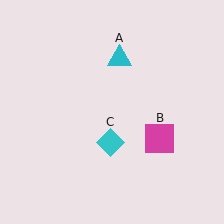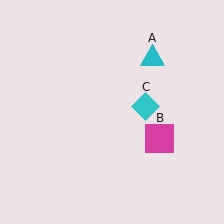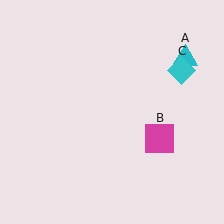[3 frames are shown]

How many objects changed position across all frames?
2 objects changed position: cyan triangle (object A), cyan diamond (object C).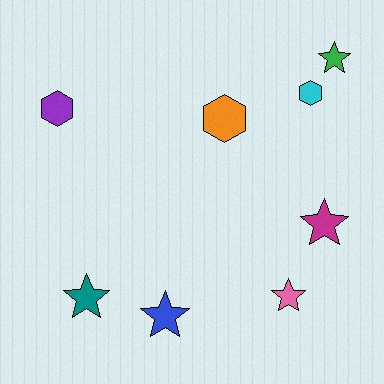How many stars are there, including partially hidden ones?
There are 5 stars.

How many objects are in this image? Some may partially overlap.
There are 8 objects.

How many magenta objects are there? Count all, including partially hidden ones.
There is 1 magenta object.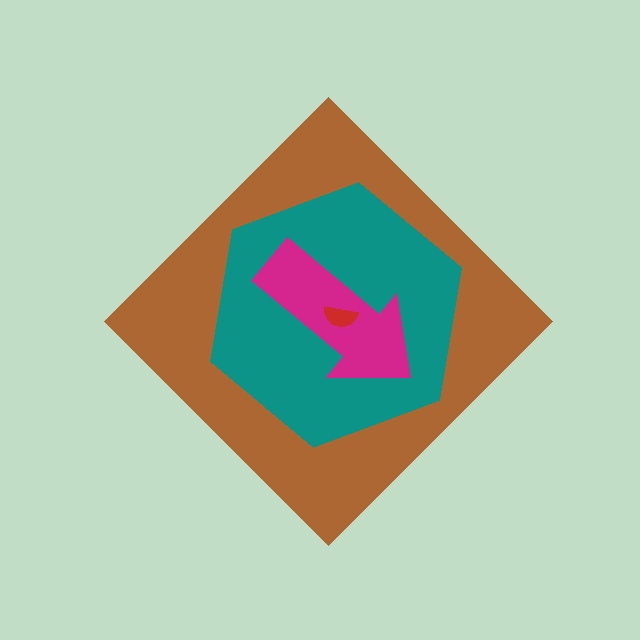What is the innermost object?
The red semicircle.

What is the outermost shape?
The brown diamond.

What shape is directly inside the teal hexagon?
The magenta arrow.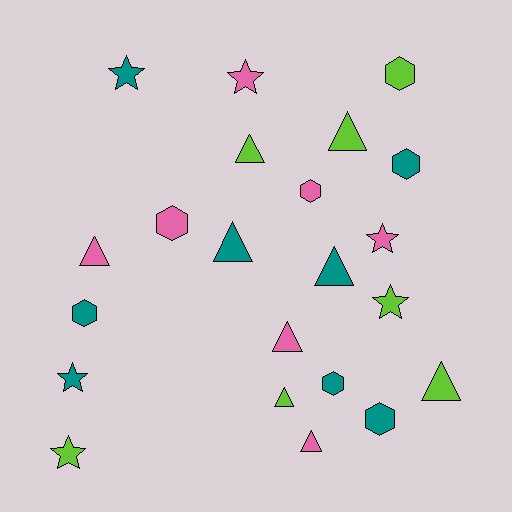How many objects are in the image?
There are 22 objects.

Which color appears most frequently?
Teal, with 8 objects.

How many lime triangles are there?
There are 4 lime triangles.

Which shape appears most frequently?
Triangle, with 9 objects.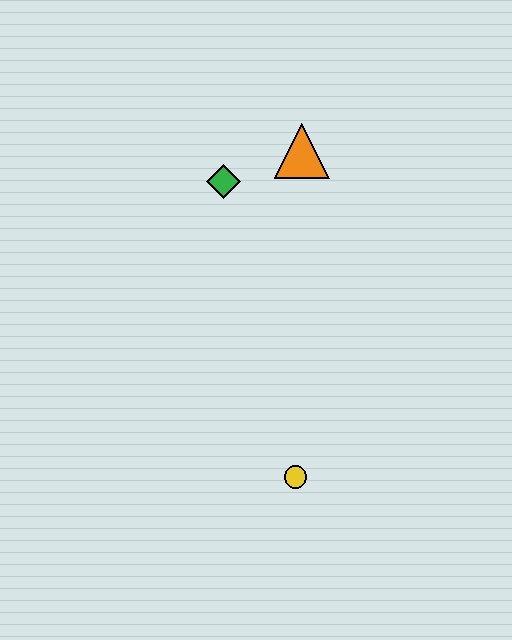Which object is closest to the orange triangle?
The green diamond is closest to the orange triangle.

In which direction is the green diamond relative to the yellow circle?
The green diamond is above the yellow circle.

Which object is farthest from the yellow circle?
The orange triangle is farthest from the yellow circle.